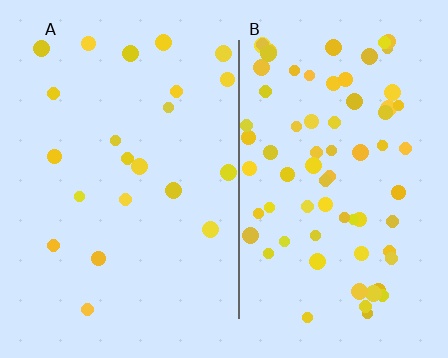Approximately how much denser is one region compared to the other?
Approximately 3.4× — region B over region A.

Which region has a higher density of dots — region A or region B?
B (the right).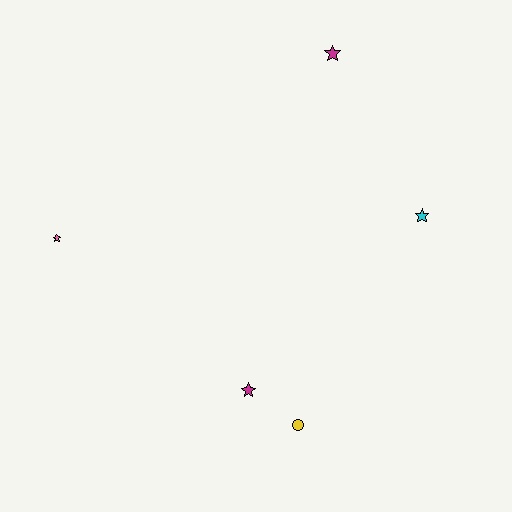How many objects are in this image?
There are 5 objects.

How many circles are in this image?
There is 1 circle.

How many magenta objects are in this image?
There are 2 magenta objects.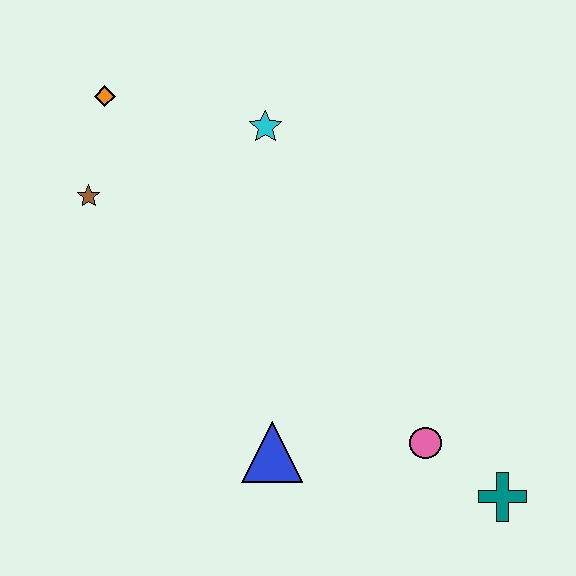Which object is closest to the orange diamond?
The brown star is closest to the orange diamond.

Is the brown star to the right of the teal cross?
No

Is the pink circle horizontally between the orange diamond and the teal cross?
Yes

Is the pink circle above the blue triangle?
Yes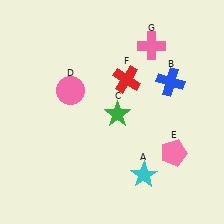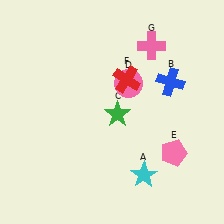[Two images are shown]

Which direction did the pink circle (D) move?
The pink circle (D) moved right.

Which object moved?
The pink circle (D) moved right.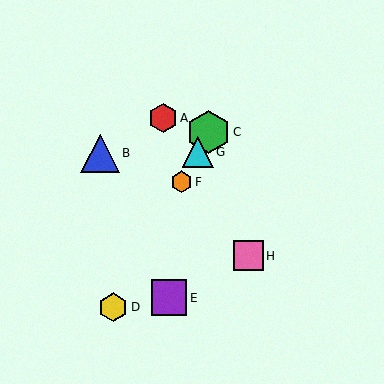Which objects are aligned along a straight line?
Objects C, D, F, G are aligned along a straight line.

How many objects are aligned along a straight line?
4 objects (C, D, F, G) are aligned along a straight line.